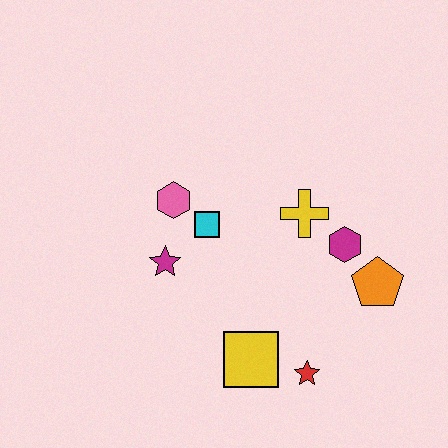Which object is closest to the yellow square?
The red star is closest to the yellow square.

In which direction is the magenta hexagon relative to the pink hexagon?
The magenta hexagon is to the right of the pink hexagon.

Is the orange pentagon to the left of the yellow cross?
No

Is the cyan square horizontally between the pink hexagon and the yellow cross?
Yes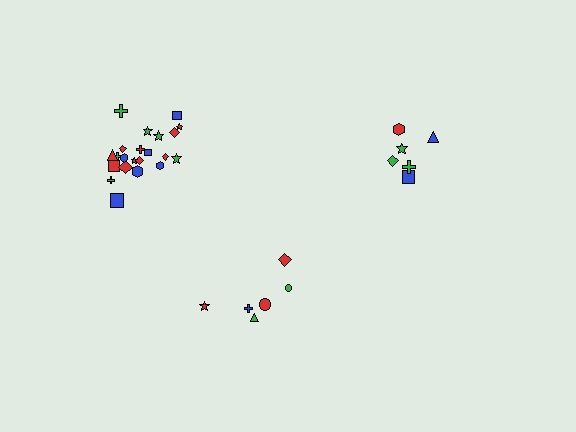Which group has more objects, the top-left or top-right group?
The top-left group.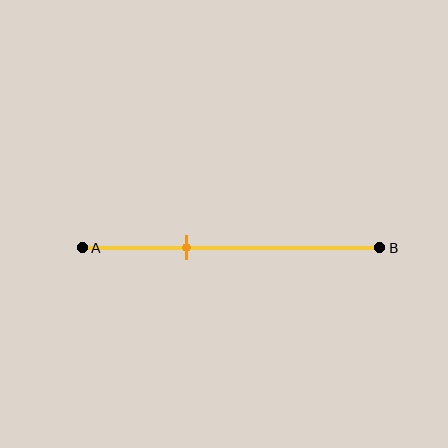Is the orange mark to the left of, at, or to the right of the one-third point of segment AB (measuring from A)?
The orange mark is approximately at the one-third point of segment AB.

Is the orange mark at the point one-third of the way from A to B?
Yes, the mark is approximately at the one-third point.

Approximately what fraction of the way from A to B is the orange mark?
The orange mark is approximately 35% of the way from A to B.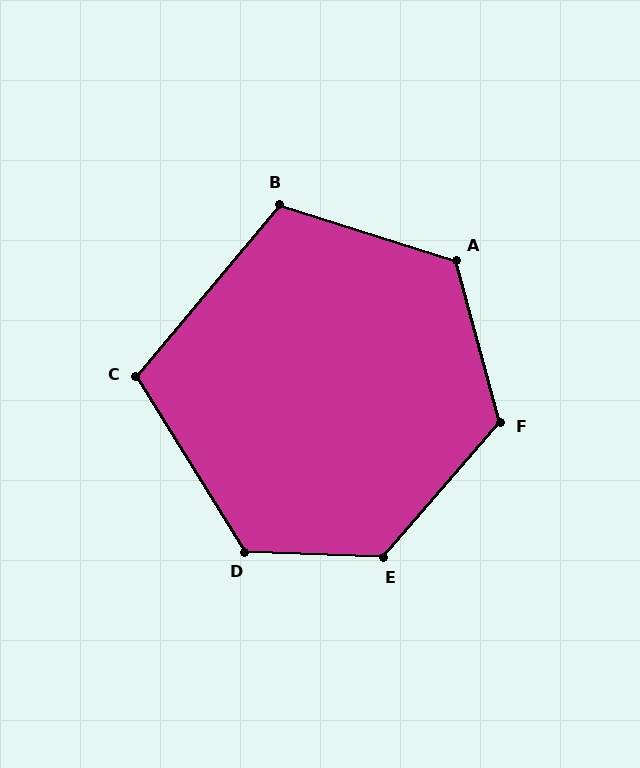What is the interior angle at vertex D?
Approximately 124 degrees (obtuse).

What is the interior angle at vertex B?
Approximately 112 degrees (obtuse).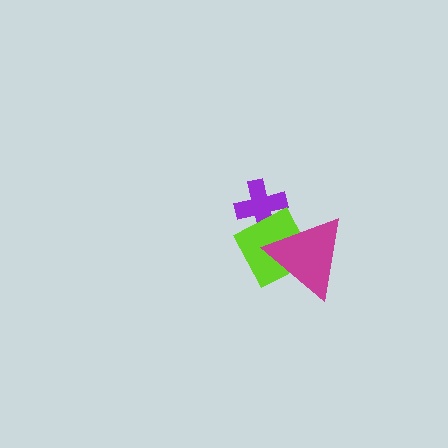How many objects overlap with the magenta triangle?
1 object overlaps with the magenta triangle.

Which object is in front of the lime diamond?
The magenta triangle is in front of the lime diamond.